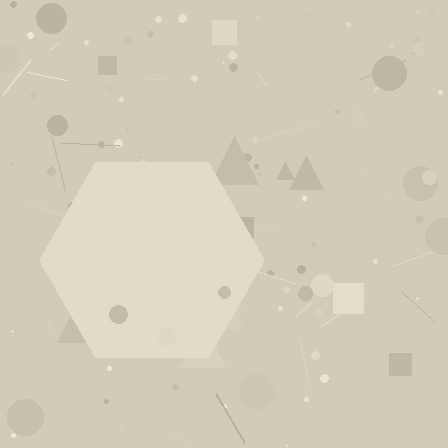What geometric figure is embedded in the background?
A hexagon is embedded in the background.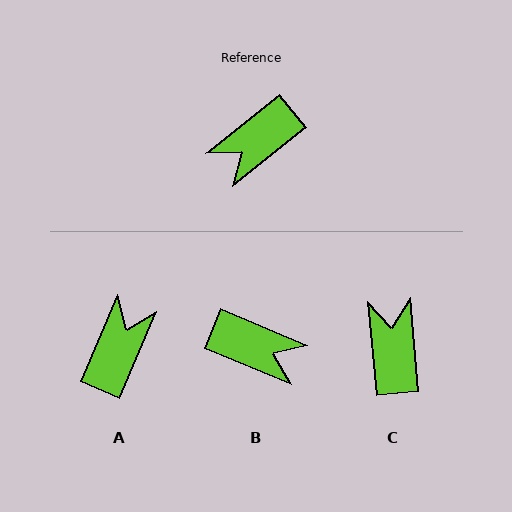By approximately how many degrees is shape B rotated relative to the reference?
Approximately 118 degrees counter-clockwise.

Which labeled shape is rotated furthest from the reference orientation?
A, about 152 degrees away.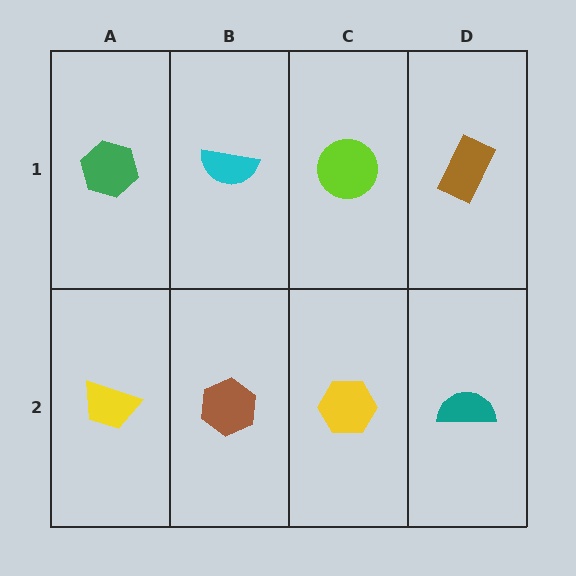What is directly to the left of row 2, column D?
A yellow hexagon.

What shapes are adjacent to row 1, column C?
A yellow hexagon (row 2, column C), a cyan semicircle (row 1, column B), a brown rectangle (row 1, column D).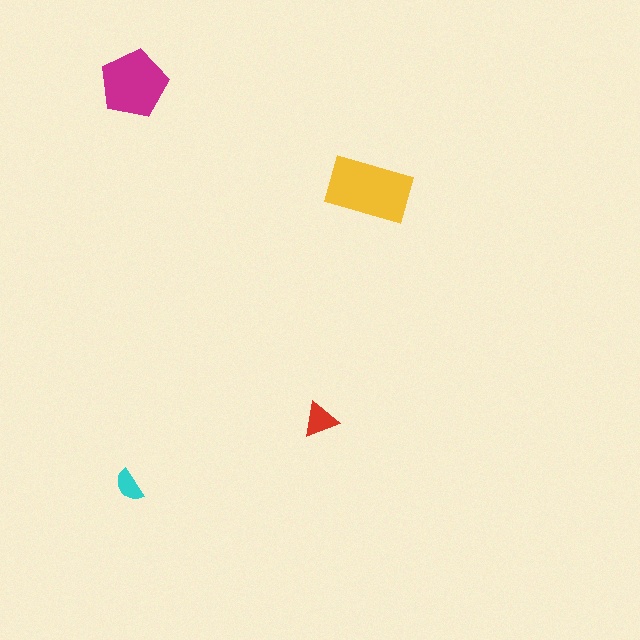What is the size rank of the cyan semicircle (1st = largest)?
4th.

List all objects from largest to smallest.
The yellow rectangle, the magenta pentagon, the red triangle, the cyan semicircle.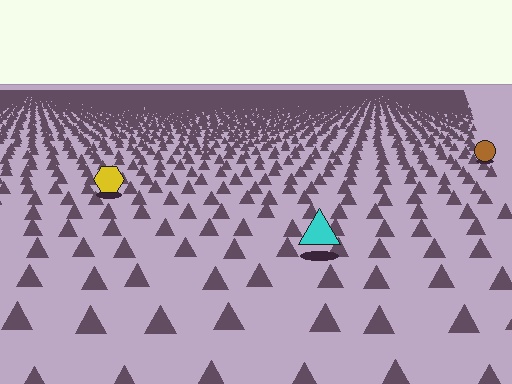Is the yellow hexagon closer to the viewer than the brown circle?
Yes. The yellow hexagon is closer — you can tell from the texture gradient: the ground texture is coarser near it.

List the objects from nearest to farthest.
From nearest to farthest: the cyan triangle, the yellow hexagon, the brown circle.